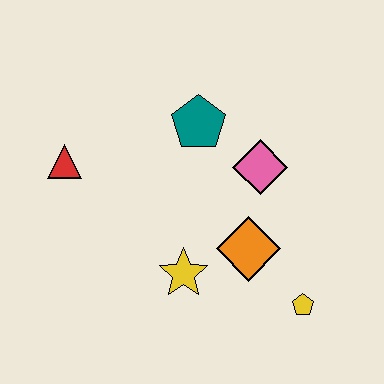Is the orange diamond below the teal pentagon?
Yes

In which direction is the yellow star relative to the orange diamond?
The yellow star is to the left of the orange diamond.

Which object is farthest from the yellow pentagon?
The red triangle is farthest from the yellow pentagon.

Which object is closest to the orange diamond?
The yellow star is closest to the orange diamond.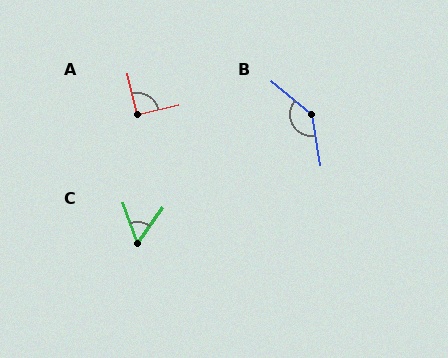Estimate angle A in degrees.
Approximately 89 degrees.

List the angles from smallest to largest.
C (55°), A (89°), B (139°).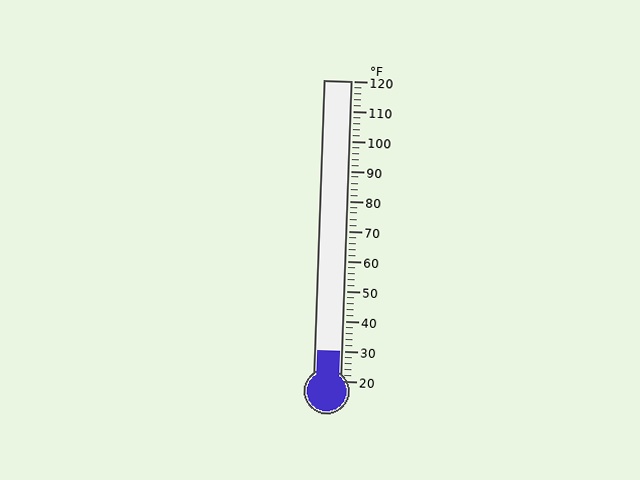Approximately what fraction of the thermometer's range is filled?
The thermometer is filled to approximately 10% of its range.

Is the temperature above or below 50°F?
The temperature is below 50°F.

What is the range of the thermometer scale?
The thermometer scale ranges from 20°F to 120°F.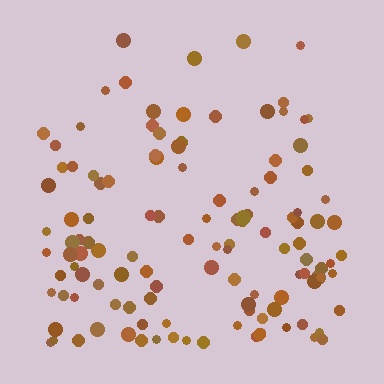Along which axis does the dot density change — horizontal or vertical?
Vertical.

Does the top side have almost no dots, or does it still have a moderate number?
Still a moderate number, just noticeably fewer than the bottom.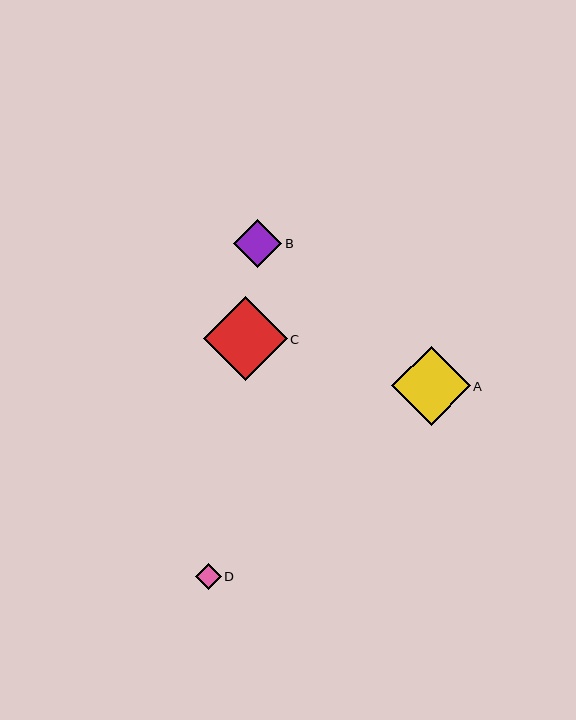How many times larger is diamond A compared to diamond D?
Diamond A is approximately 3.0 times the size of diamond D.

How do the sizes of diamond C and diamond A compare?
Diamond C and diamond A are approximately the same size.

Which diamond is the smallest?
Diamond D is the smallest with a size of approximately 26 pixels.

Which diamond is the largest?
Diamond C is the largest with a size of approximately 84 pixels.